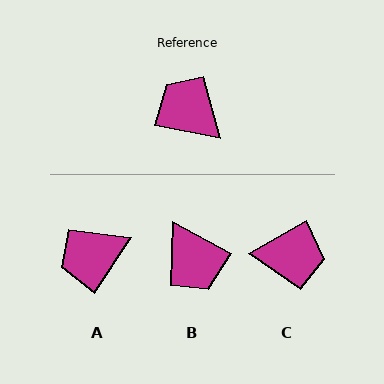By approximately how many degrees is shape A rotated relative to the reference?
Approximately 67 degrees counter-clockwise.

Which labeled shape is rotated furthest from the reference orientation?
B, about 163 degrees away.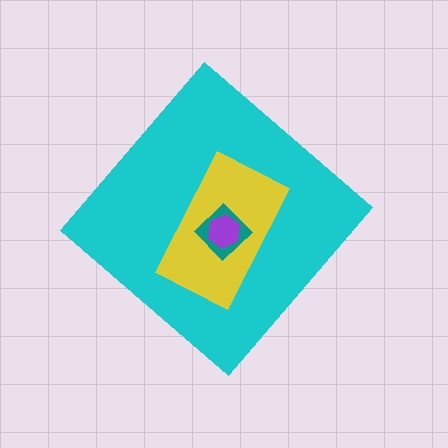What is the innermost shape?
The purple hexagon.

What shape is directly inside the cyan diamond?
The yellow rectangle.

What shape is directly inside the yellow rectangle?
The teal diamond.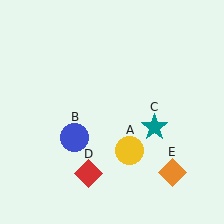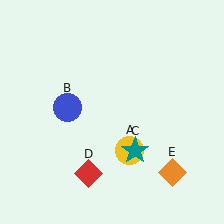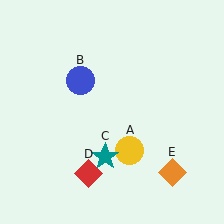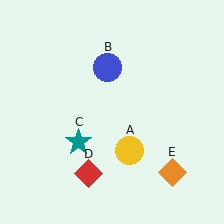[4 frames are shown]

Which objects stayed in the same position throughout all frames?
Yellow circle (object A) and red diamond (object D) and orange diamond (object E) remained stationary.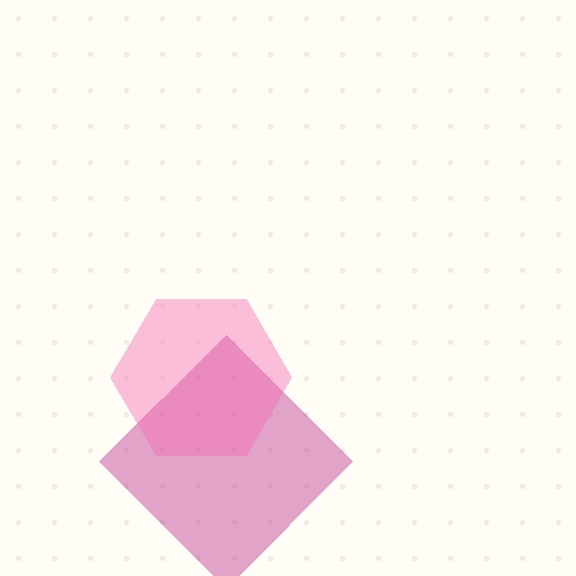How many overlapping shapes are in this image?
There are 2 overlapping shapes in the image.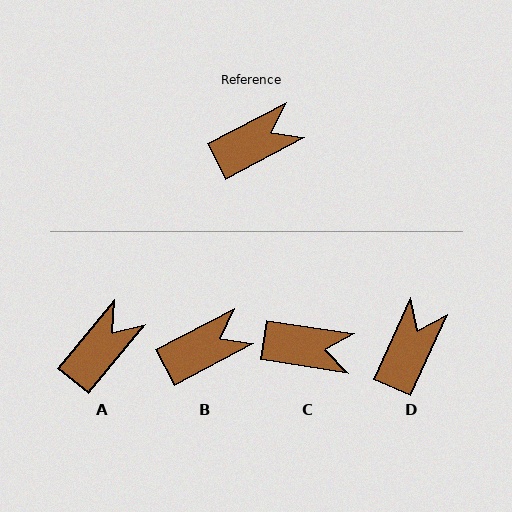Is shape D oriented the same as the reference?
No, it is off by about 38 degrees.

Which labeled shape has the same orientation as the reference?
B.